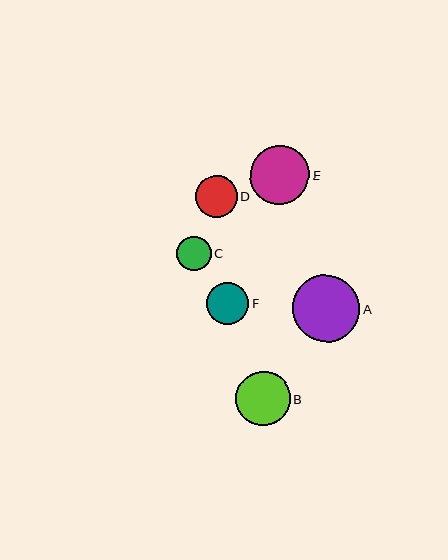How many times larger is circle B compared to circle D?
Circle B is approximately 1.3 times the size of circle D.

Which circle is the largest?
Circle A is the largest with a size of approximately 68 pixels.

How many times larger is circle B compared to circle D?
Circle B is approximately 1.3 times the size of circle D.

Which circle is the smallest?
Circle C is the smallest with a size of approximately 34 pixels.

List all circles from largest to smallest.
From largest to smallest: A, E, B, F, D, C.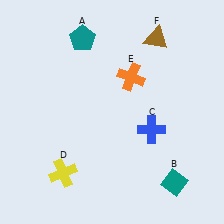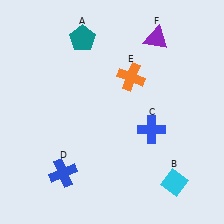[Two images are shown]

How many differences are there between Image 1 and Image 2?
There are 3 differences between the two images.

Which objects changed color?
B changed from teal to cyan. D changed from yellow to blue. F changed from brown to purple.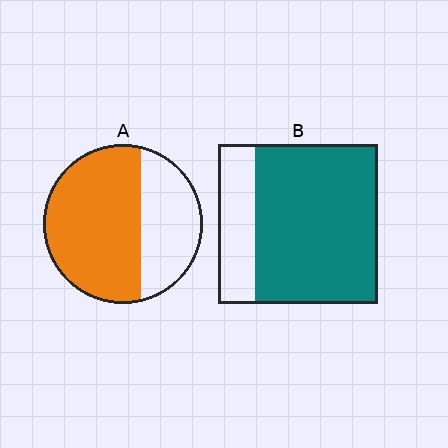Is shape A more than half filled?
Yes.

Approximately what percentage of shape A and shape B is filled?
A is approximately 65% and B is approximately 75%.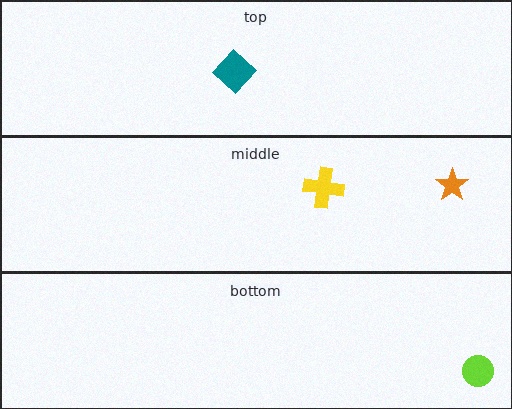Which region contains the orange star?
The middle region.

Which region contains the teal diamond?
The top region.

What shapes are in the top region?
The teal diamond.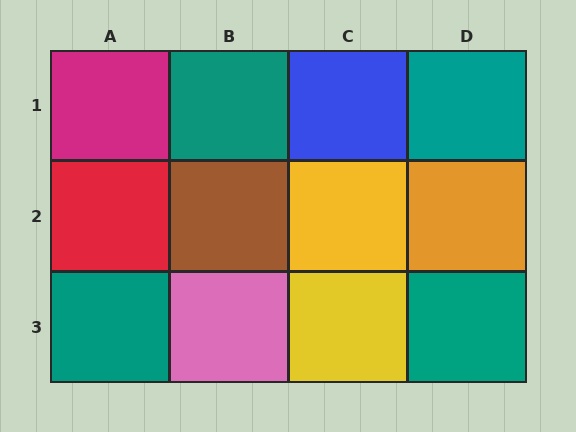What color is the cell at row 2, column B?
Brown.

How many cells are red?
1 cell is red.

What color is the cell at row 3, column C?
Yellow.